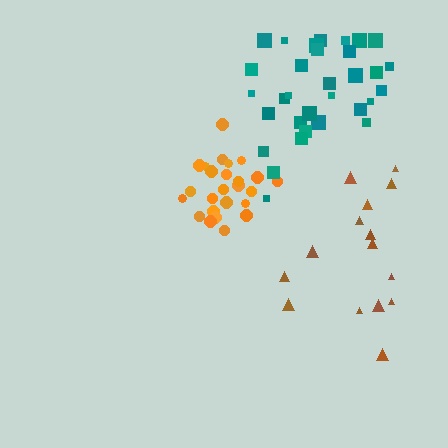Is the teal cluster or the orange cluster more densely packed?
Orange.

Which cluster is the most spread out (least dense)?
Brown.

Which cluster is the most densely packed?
Orange.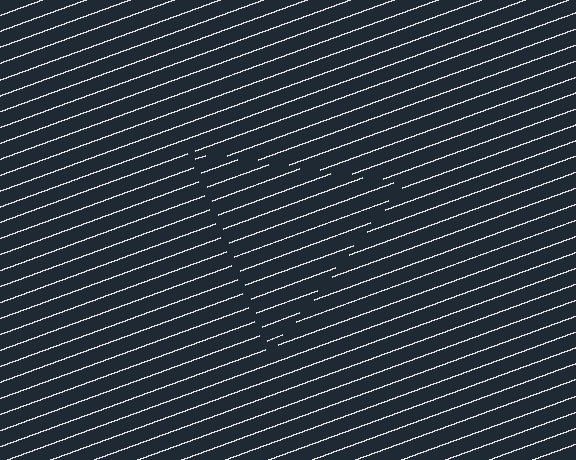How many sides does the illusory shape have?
3 sides — the line-ends trace a triangle.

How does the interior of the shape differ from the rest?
The interior of the shape contains the same grating, shifted by half a period — the contour is defined by the phase discontinuity where line-ends from the inner and outer gratings abut.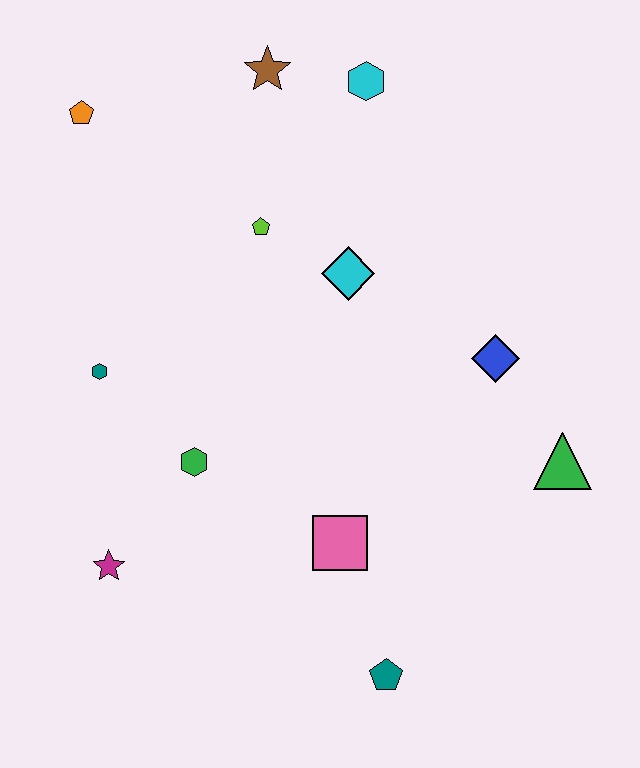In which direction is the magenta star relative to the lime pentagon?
The magenta star is below the lime pentagon.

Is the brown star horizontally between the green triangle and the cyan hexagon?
No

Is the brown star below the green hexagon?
No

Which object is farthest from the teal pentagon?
The orange pentagon is farthest from the teal pentagon.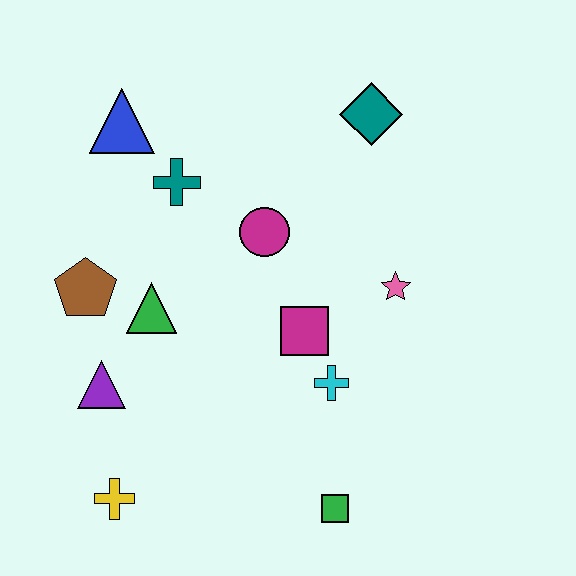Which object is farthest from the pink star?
The yellow cross is farthest from the pink star.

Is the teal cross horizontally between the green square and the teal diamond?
No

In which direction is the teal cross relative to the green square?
The teal cross is above the green square.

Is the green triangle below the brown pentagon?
Yes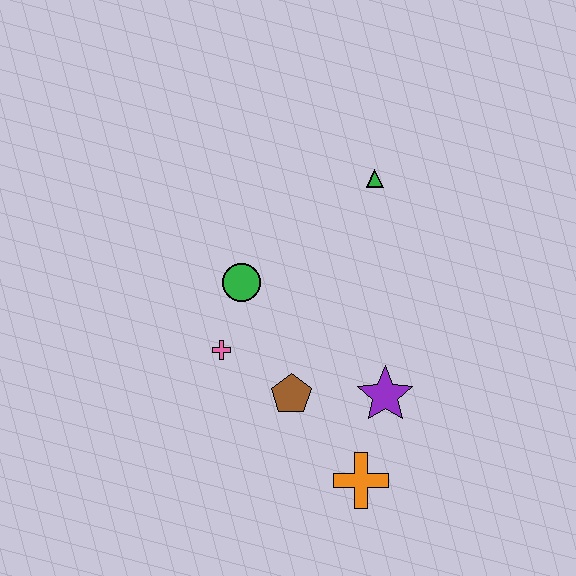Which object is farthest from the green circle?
The orange cross is farthest from the green circle.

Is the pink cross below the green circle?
Yes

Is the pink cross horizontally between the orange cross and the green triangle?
No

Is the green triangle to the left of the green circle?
No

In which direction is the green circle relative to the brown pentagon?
The green circle is above the brown pentagon.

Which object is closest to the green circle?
The pink cross is closest to the green circle.